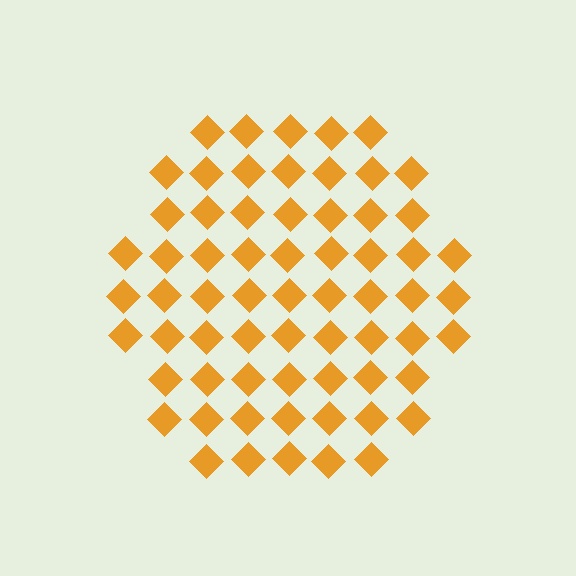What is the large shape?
The large shape is a hexagon.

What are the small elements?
The small elements are diamonds.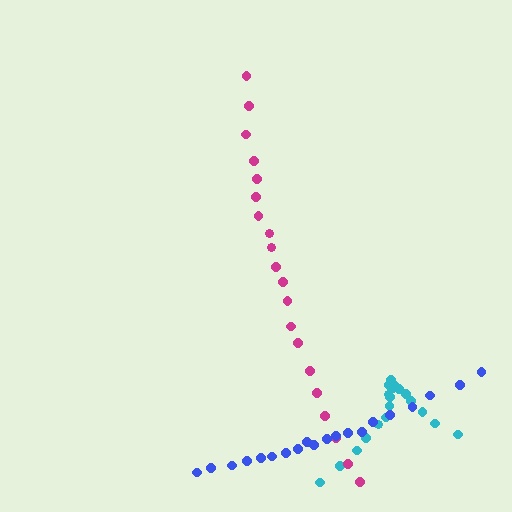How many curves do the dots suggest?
There are 3 distinct paths.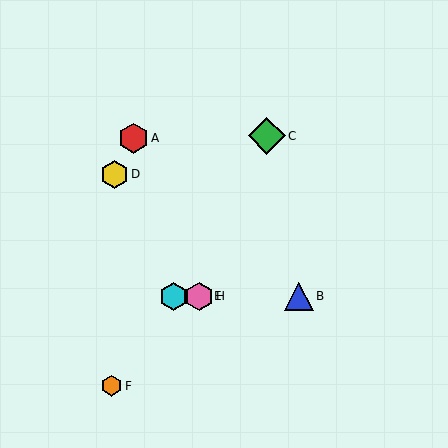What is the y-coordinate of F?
Object F is at y≈386.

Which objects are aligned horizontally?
Objects B, E, G, H are aligned horizontally.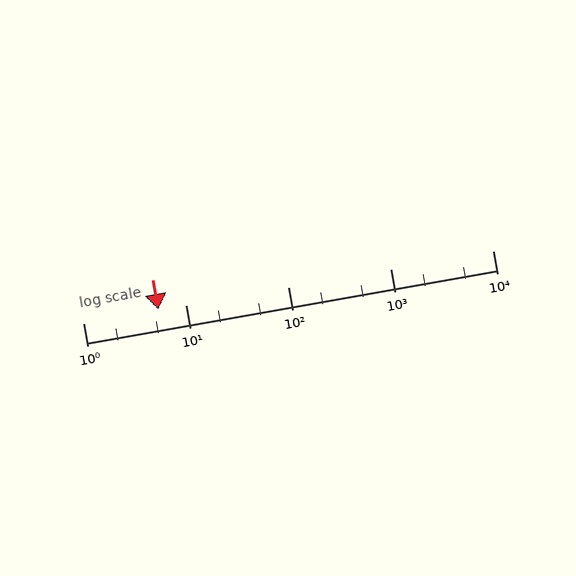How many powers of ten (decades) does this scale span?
The scale spans 4 decades, from 1 to 10000.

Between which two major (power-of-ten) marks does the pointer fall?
The pointer is between 1 and 10.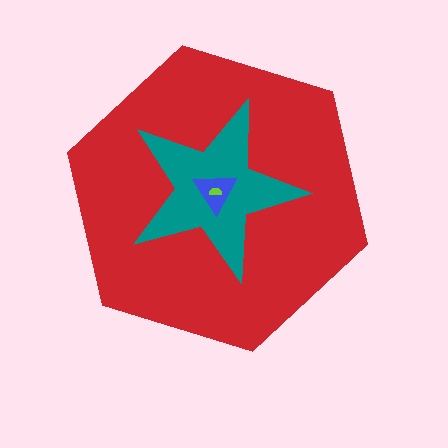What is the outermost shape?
The red hexagon.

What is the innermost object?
The lime semicircle.